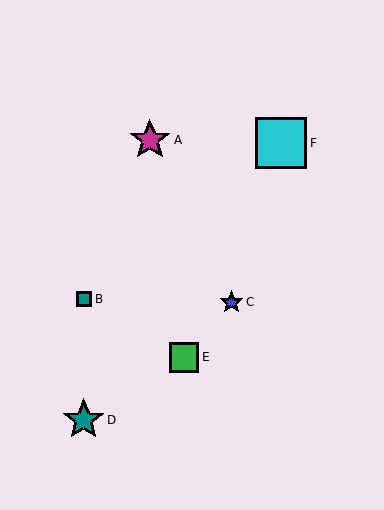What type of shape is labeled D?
Shape D is a teal star.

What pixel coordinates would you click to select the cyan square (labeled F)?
Click at (281, 143) to select the cyan square F.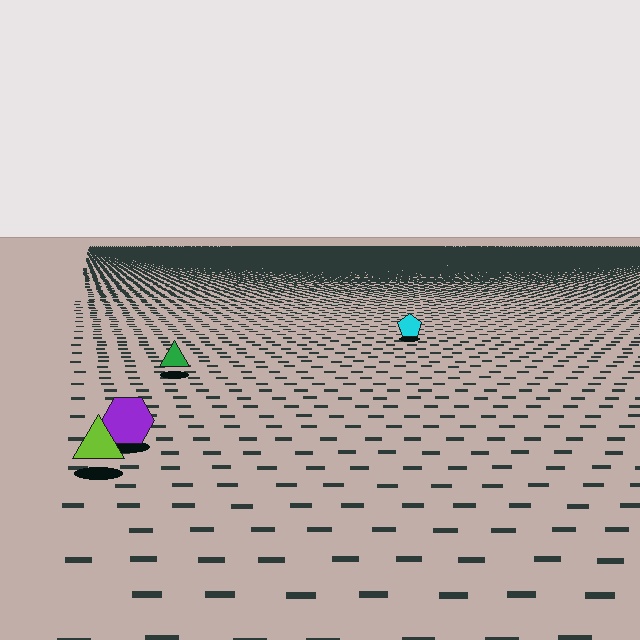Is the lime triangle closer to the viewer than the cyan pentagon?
Yes. The lime triangle is closer — you can tell from the texture gradient: the ground texture is coarser near it.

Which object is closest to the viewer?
The lime triangle is closest. The texture marks near it are larger and more spread out.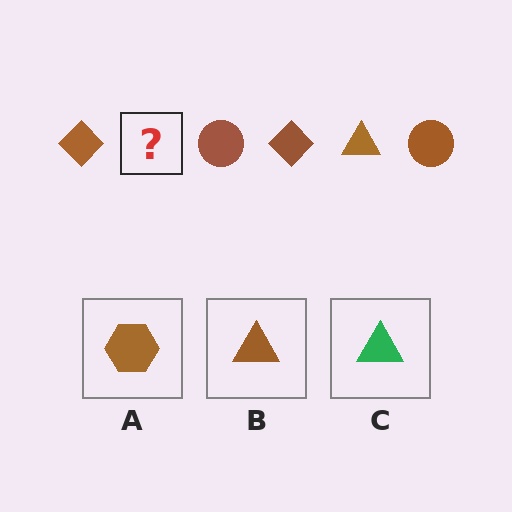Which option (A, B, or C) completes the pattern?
B.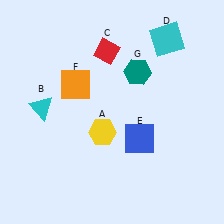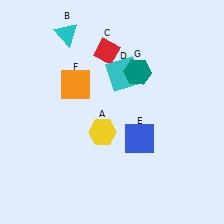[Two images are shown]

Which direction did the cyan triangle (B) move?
The cyan triangle (B) moved up.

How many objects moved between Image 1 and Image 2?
2 objects moved between the two images.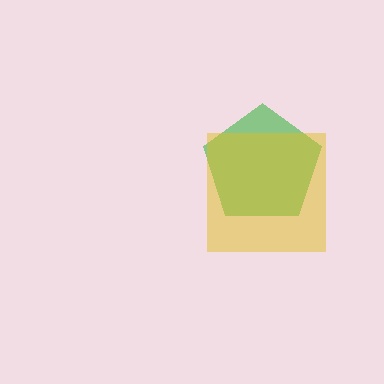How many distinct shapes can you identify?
There are 2 distinct shapes: a green pentagon, a yellow square.